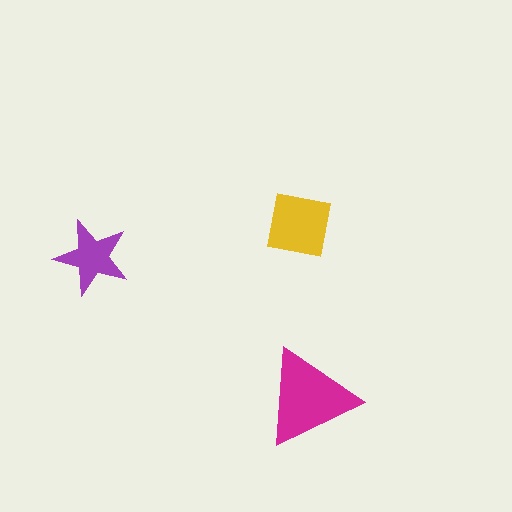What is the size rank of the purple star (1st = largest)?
3rd.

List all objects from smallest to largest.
The purple star, the yellow square, the magenta triangle.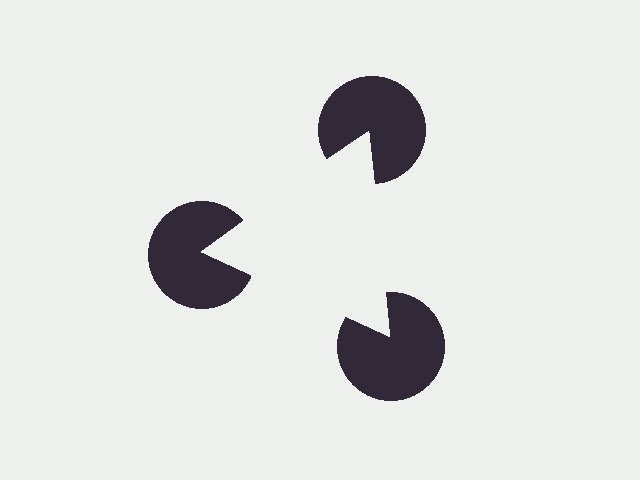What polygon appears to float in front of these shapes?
An illusory triangle — its edges are inferred from the aligned wedge cuts in the pac-man discs, not physically drawn.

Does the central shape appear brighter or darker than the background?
It typically appears slightly brighter than the background, even though no actual brightness change is drawn.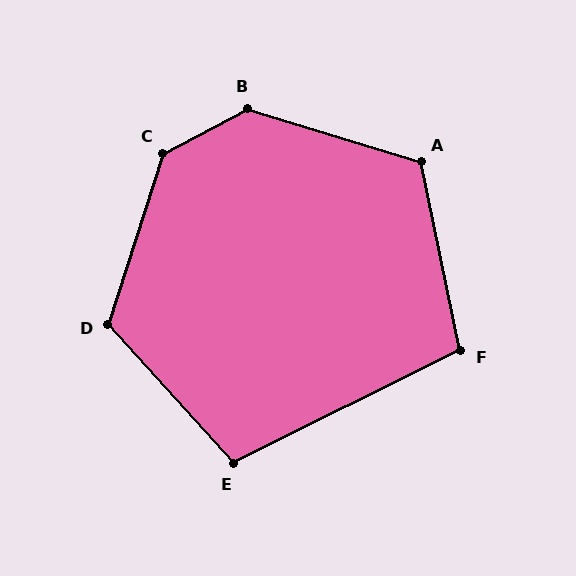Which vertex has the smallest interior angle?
F, at approximately 105 degrees.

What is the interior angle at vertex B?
Approximately 135 degrees (obtuse).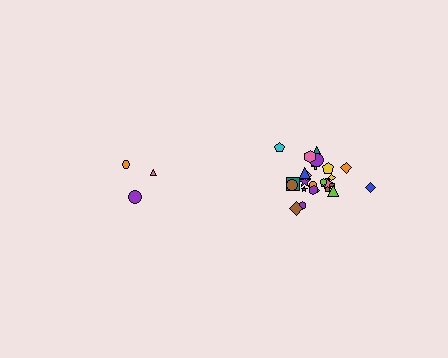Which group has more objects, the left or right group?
The right group.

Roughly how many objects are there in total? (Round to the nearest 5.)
Roughly 30 objects in total.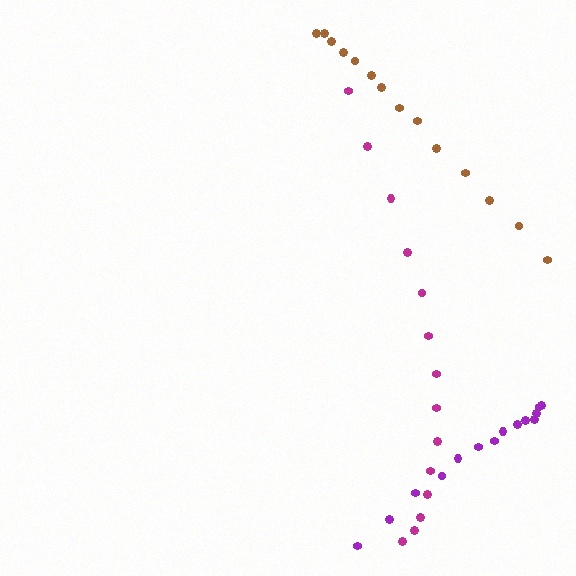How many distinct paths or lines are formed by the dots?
There are 3 distinct paths.